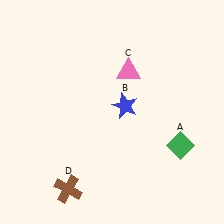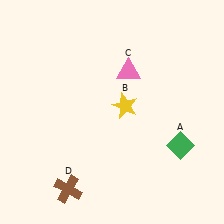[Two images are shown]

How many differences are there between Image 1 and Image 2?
There is 1 difference between the two images.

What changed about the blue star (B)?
In Image 1, B is blue. In Image 2, it changed to yellow.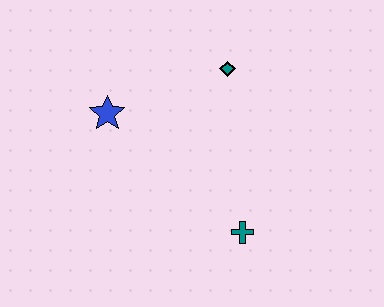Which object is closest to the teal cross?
The teal diamond is closest to the teal cross.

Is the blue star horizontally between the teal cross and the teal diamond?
No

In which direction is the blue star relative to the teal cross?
The blue star is to the left of the teal cross.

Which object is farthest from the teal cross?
The blue star is farthest from the teal cross.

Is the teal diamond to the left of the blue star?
No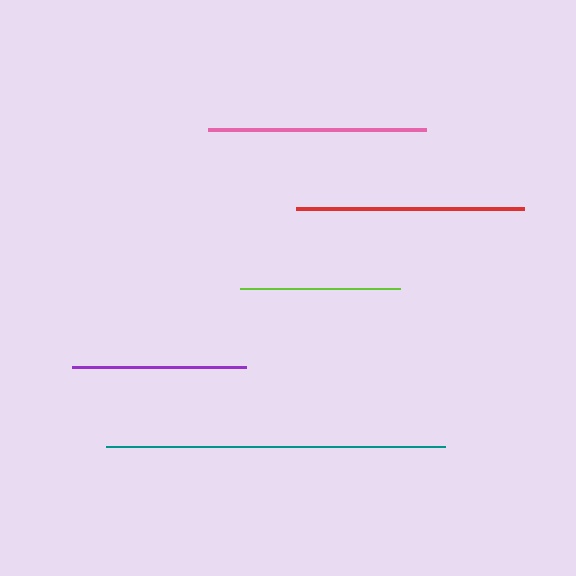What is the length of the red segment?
The red segment is approximately 228 pixels long.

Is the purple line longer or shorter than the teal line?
The teal line is longer than the purple line.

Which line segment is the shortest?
The lime line is the shortest at approximately 161 pixels.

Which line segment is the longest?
The teal line is the longest at approximately 339 pixels.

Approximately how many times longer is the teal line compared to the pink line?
The teal line is approximately 1.6 times the length of the pink line.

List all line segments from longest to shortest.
From longest to shortest: teal, red, pink, purple, lime.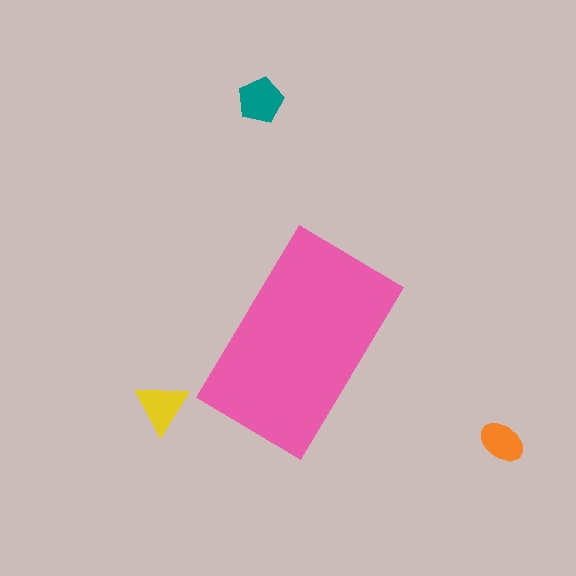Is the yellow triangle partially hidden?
No, the yellow triangle is fully visible.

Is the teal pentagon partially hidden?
No, the teal pentagon is fully visible.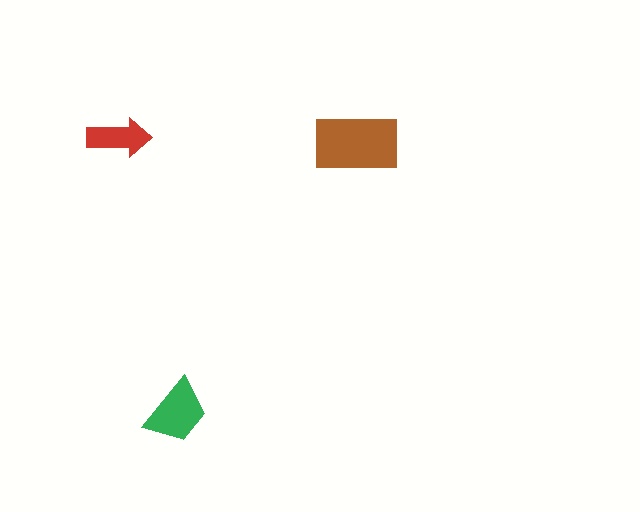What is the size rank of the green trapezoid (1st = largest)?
2nd.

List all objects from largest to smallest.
The brown rectangle, the green trapezoid, the red arrow.